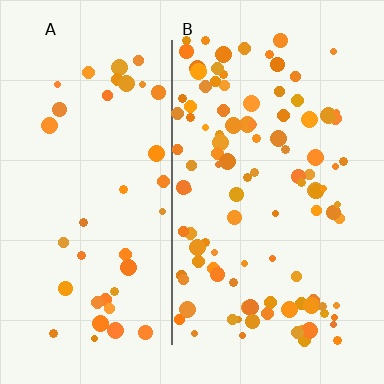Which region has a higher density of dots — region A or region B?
B (the right).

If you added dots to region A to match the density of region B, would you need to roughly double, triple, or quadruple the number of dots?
Approximately triple.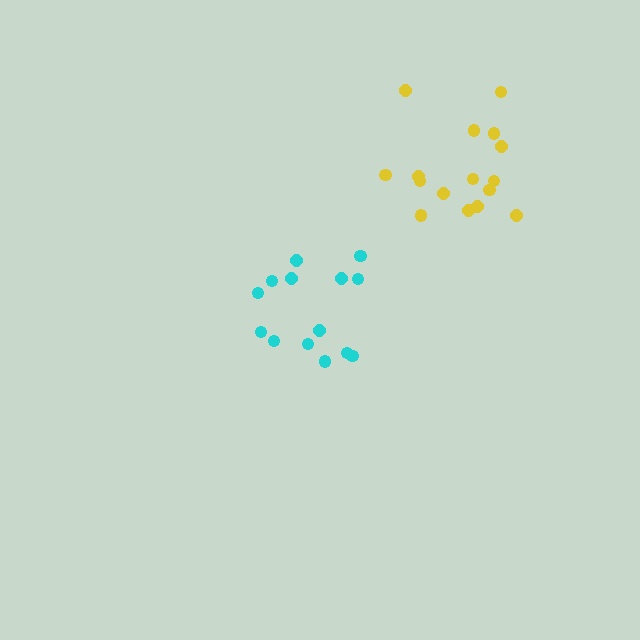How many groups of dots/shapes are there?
There are 2 groups.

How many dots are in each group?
Group 1: 16 dots, Group 2: 14 dots (30 total).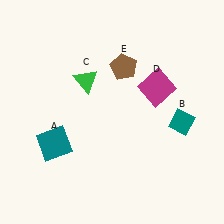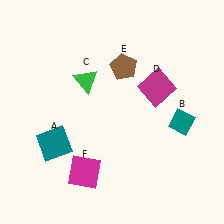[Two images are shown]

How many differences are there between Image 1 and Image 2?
There is 1 difference between the two images.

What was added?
A magenta square (F) was added in Image 2.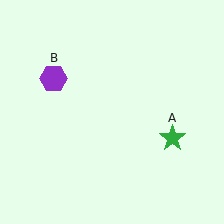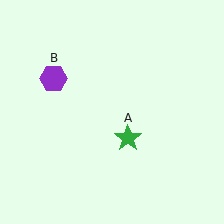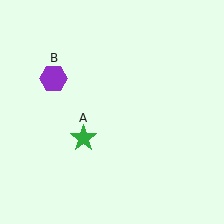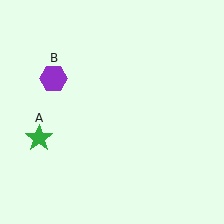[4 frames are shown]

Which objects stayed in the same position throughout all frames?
Purple hexagon (object B) remained stationary.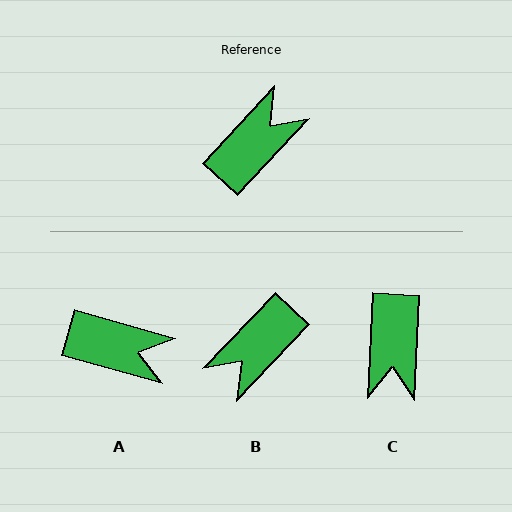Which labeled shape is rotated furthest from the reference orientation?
B, about 179 degrees away.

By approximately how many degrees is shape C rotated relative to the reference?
Approximately 140 degrees clockwise.